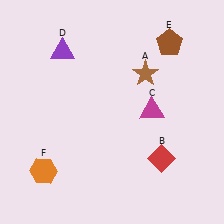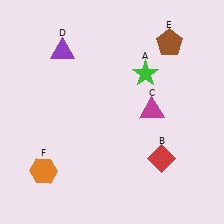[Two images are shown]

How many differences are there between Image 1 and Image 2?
There is 1 difference between the two images.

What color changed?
The star (A) changed from brown in Image 1 to green in Image 2.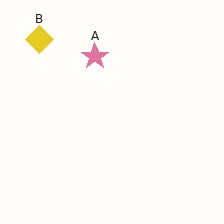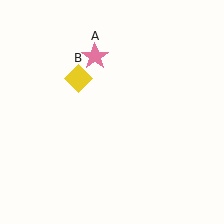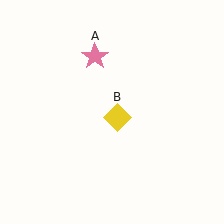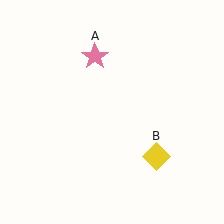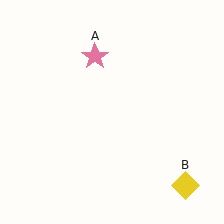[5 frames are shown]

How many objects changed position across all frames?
1 object changed position: yellow diamond (object B).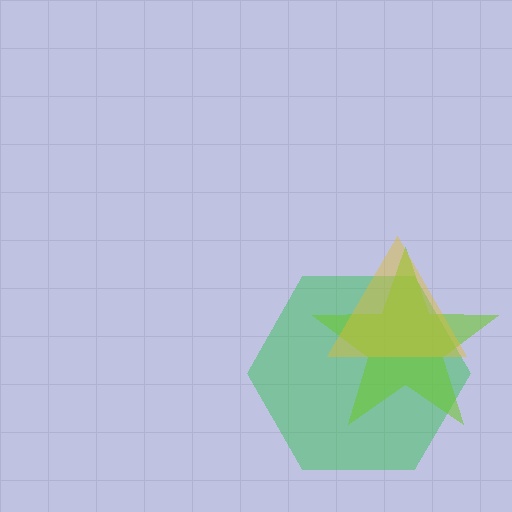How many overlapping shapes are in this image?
There are 3 overlapping shapes in the image.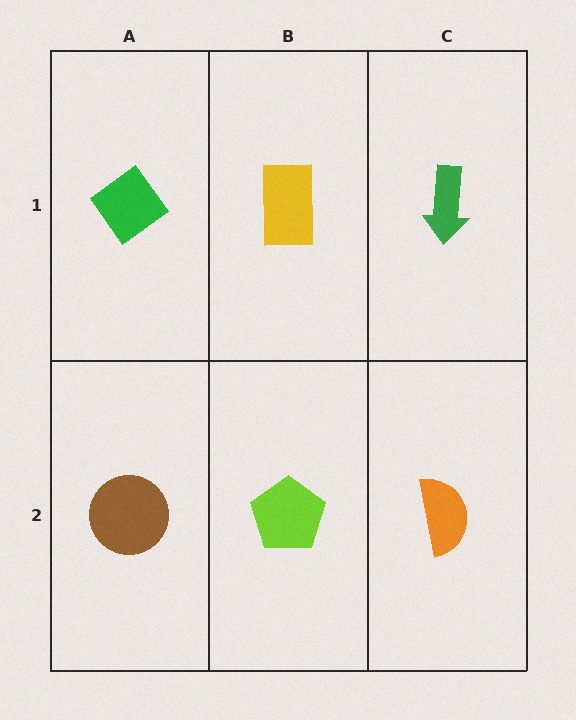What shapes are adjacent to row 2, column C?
A green arrow (row 1, column C), a lime pentagon (row 2, column B).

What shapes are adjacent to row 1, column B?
A lime pentagon (row 2, column B), a green diamond (row 1, column A), a green arrow (row 1, column C).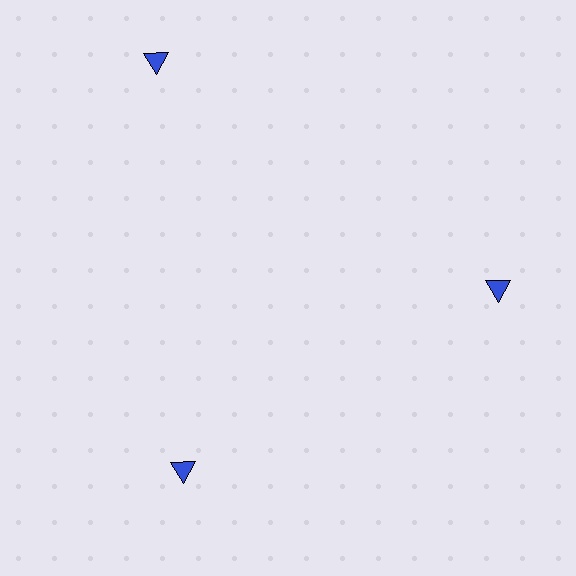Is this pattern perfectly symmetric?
No. The 3 blue triangles are arranged in a ring, but one element near the 11 o'clock position is pushed outward from the center, breaking the 3-fold rotational symmetry.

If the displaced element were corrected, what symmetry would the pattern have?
It would have 3-fold rotational symmetry — the pattern would map onto itself every 120 degrees.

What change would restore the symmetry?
The symmetry would be restored by moving it inward, back onto the ring so that all 3 triangles sit at equal angles and equal distance from the center.